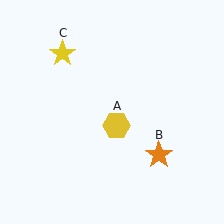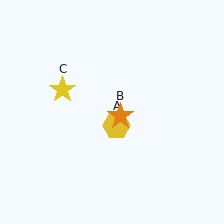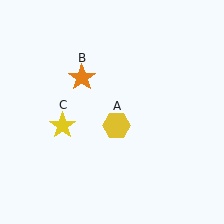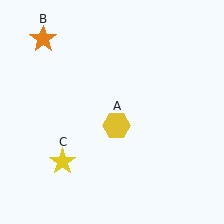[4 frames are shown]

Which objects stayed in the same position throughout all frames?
Yellow hexagon (object A) remained stationary.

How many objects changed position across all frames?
2 objects changed position: orange star (object B), yellow star (object C).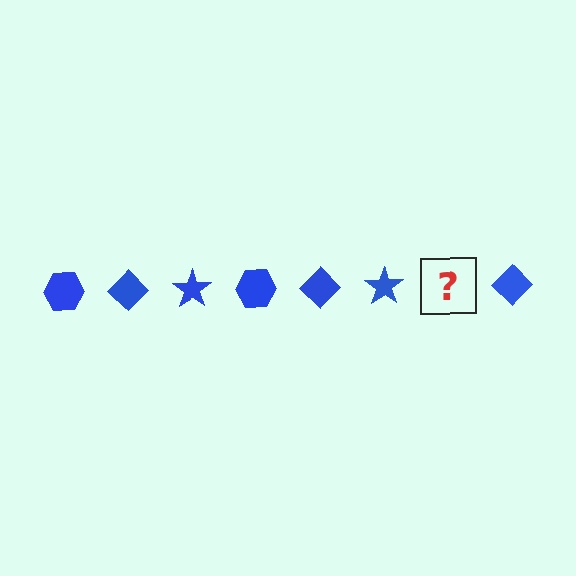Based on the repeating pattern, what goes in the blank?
The blank should be a blue hexagon.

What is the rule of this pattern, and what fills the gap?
The rule is that the pattern cycles through hexagon, diamond, star shapes in blue. The gap should be filled with a blue hexagon.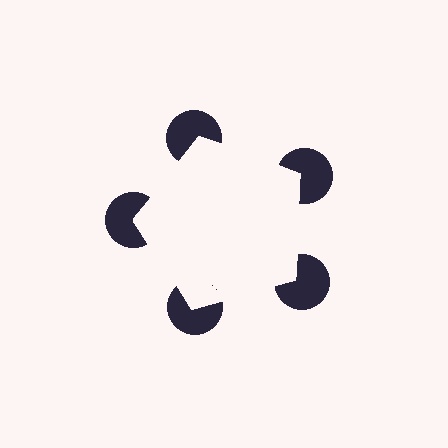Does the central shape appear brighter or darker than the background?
It typically appears slightly brighter than the background, even though no actual brightness change is drawn.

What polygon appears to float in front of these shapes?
An illusory pentagon — its edges are inferred from the aligned wedge cuts in the pac-man discs, not physically drawn.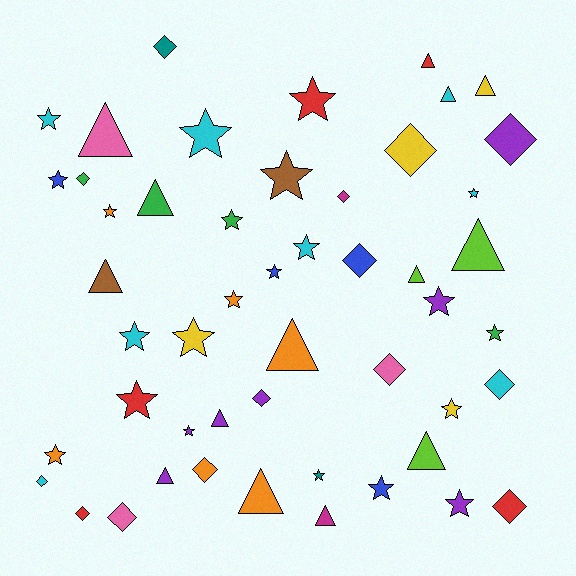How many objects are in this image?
There are 50 objects.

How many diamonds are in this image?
There are 14 diamonds.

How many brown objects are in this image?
There are 2 brown objects.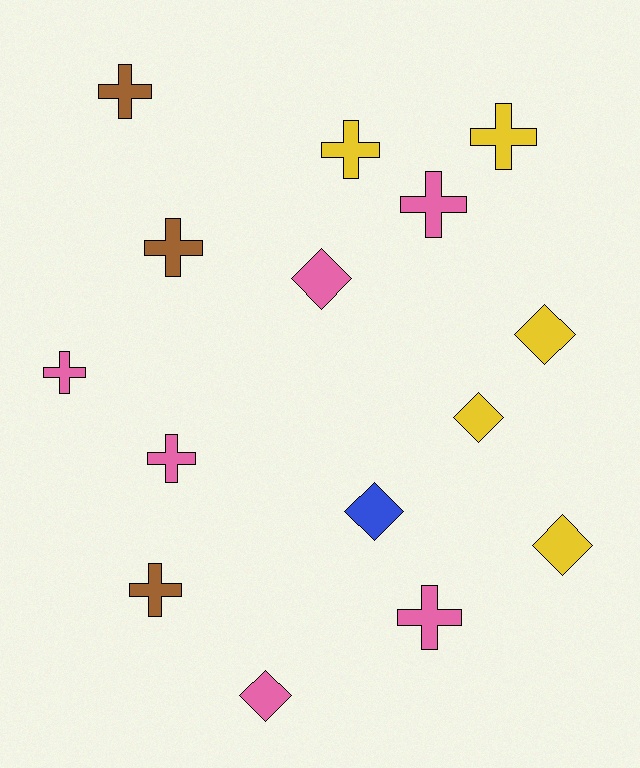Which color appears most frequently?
Pink, with 6 objects.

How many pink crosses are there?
There are 4 pink crosses.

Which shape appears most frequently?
Cross, with 9 objects.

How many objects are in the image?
There are 15 objects.